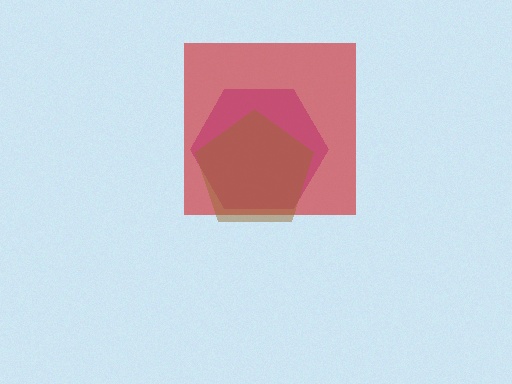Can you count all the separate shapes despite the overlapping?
Yes, there are 3 separate shapes.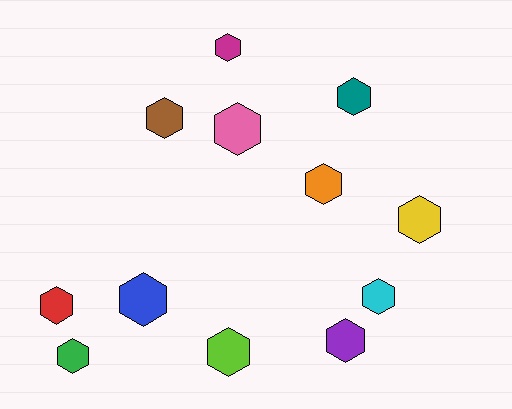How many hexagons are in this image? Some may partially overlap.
There are 12 hexagons.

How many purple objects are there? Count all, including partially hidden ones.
There is 1 purple object.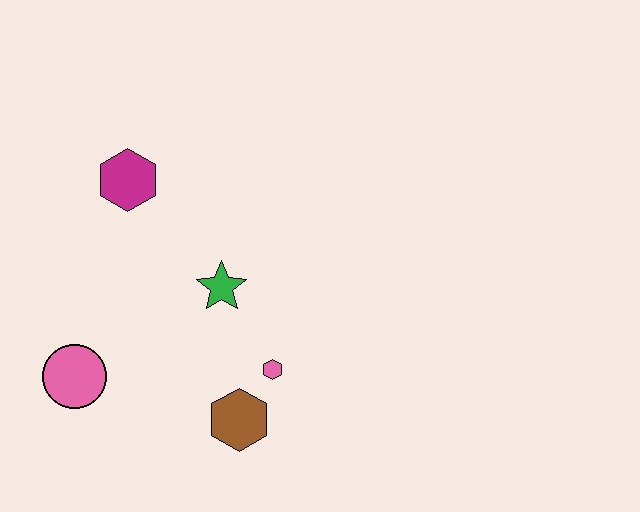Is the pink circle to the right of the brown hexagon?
No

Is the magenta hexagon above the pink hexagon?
Yes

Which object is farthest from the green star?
The pink circle is farthest from the green star.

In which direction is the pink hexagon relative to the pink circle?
The pink hexagon is to the right of the pink circle.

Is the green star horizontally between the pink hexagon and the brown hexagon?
No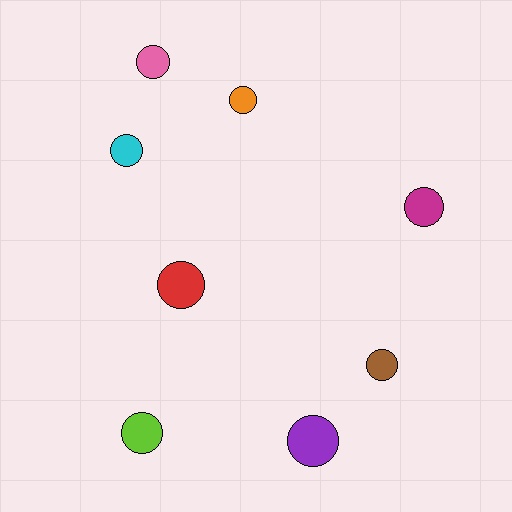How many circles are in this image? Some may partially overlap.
There are 8 circles.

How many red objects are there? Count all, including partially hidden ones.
There is 1 red object.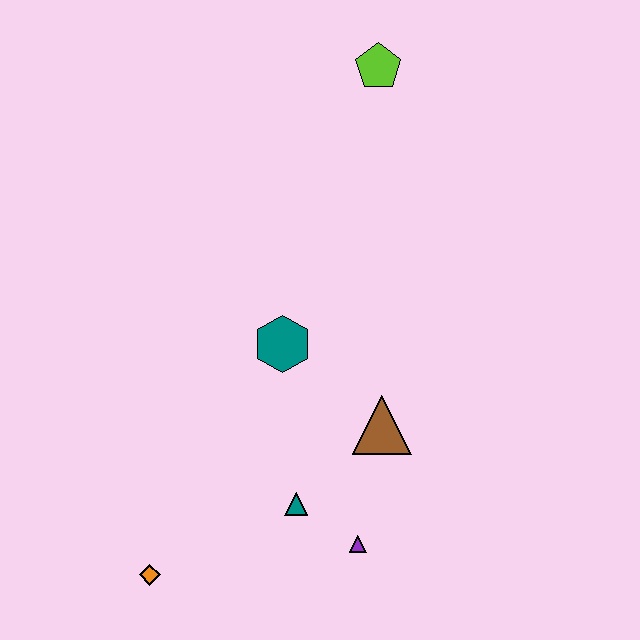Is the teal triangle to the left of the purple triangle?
Yes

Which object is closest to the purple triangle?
The teal triangle is closest to the purple triangle.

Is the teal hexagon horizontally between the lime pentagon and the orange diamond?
Yes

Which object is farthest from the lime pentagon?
The orange diamond is farthest from the lime pentagon.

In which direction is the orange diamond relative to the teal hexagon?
The orange diamond is below the teal hexagon.